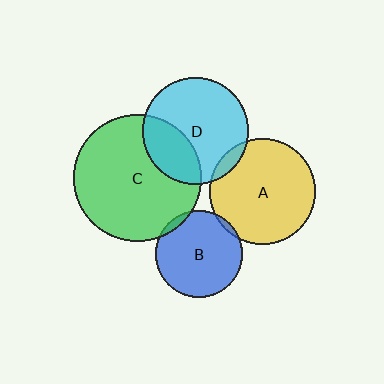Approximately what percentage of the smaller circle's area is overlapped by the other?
Approximately 30%.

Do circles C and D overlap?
Yes.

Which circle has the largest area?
Circle C (green).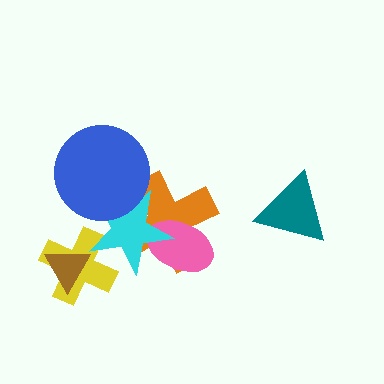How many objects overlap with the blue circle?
2 objects overlap with the blue circle.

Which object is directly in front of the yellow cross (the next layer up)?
The brown triangle is directly in front of the yellow cross.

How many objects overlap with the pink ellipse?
2 objects overlap with the pink ellipse.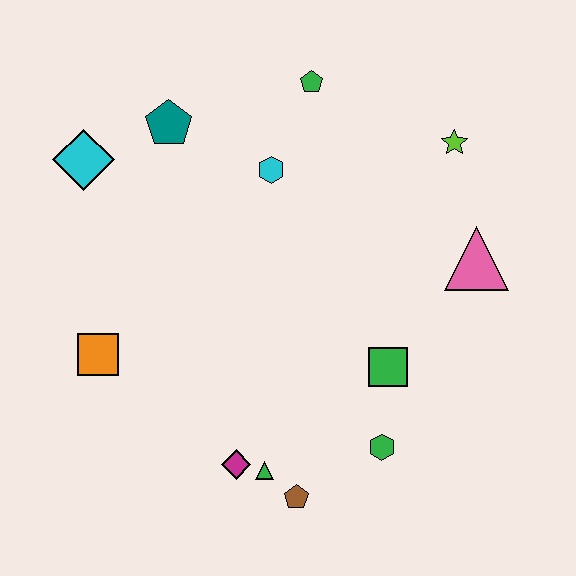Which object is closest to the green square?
The green hexagon is closest to the green square.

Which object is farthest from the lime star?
The orange square is farthest from the lime star.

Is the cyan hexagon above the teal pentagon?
No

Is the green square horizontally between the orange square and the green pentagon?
No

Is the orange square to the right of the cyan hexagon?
No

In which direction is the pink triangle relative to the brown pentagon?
The pink triangle is above the brown pentagon.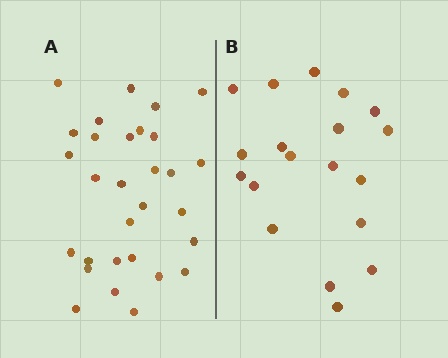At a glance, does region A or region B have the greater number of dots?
Region A (the left region) has more dots.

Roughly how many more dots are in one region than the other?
Region A has roughly 12 or so more dots than region B.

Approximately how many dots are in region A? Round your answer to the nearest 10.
About 30 dots.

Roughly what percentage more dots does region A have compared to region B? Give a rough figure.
About 60% more.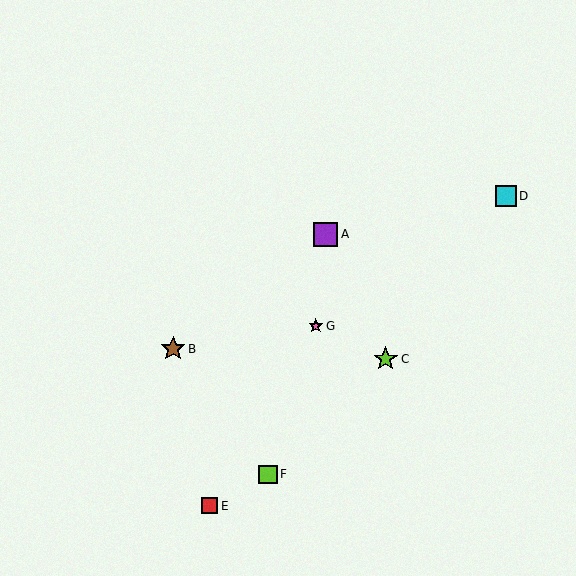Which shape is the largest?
The brown star (labeled B) is the largest.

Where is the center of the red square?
The center of the red square is at (210, 506).